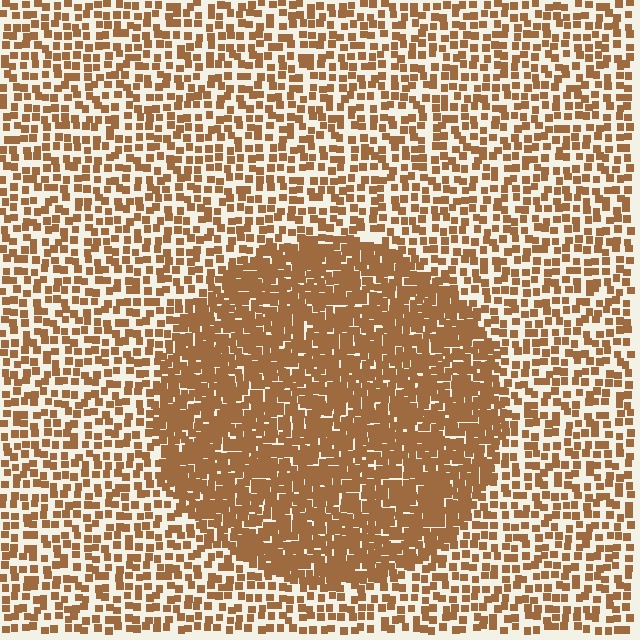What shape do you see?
I see a circle.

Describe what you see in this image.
The image contains small brown elements arranged at two different densities. A circle-shaped region is visible where the elements are more densely packed than the surrounding area.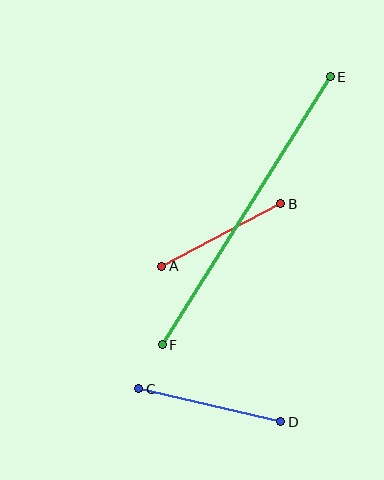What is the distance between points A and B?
The distance is approximately 134 pixels.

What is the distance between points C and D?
The distance is approximately 146 pixels.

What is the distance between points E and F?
The distance is approximately 316 pixels.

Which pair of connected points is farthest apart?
Points E and F are farthest apart.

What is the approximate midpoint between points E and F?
The midpoint is at approximately (246, 211) pixels.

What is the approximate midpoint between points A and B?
The midpoint is at approximately (221, 235) pixels.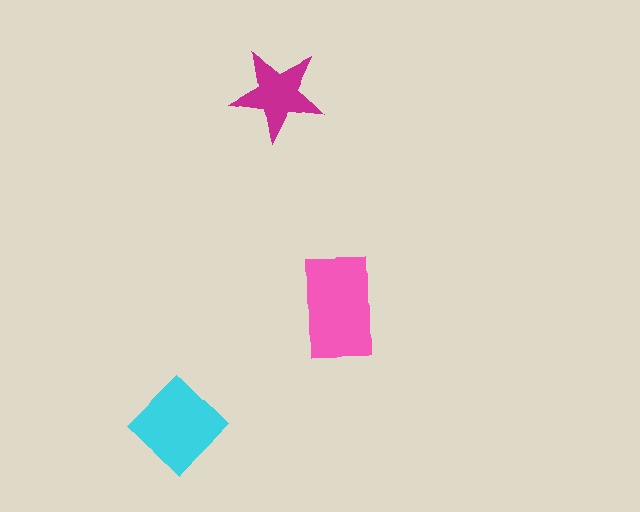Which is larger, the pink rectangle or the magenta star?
The pink rectangle.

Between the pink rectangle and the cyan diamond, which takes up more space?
The pink rectangle.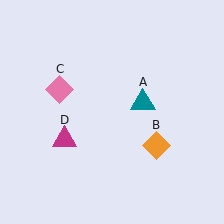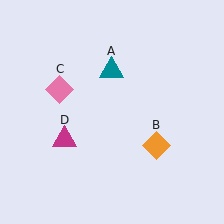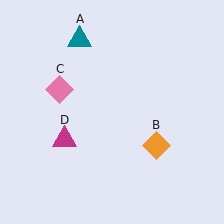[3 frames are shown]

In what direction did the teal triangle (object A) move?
The teal triangle (object A) moved up and to the left.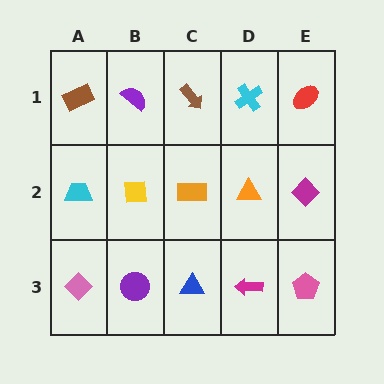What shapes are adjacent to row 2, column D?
A cyan cross (row 1, column D), a magenta arrow (row 3, column D), an orange rectangle (row 2, column C), a magenta diamond (row 2, column E).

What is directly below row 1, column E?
A magenta diamond.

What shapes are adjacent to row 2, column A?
A brown rectangle (row 1, column A), a pink diamond (row 3, column A), a yellow square (row 2, column B).